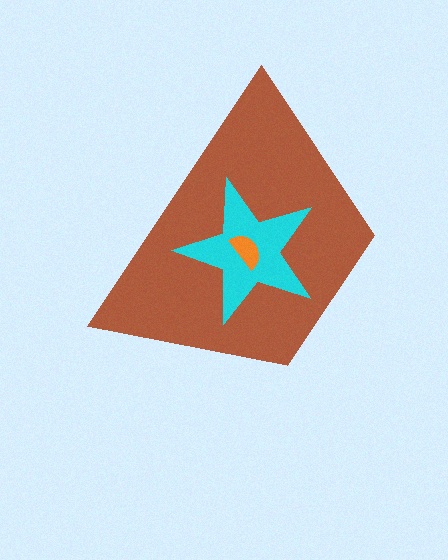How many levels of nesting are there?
3.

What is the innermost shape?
The orange semicircle.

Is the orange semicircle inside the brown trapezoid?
Yes.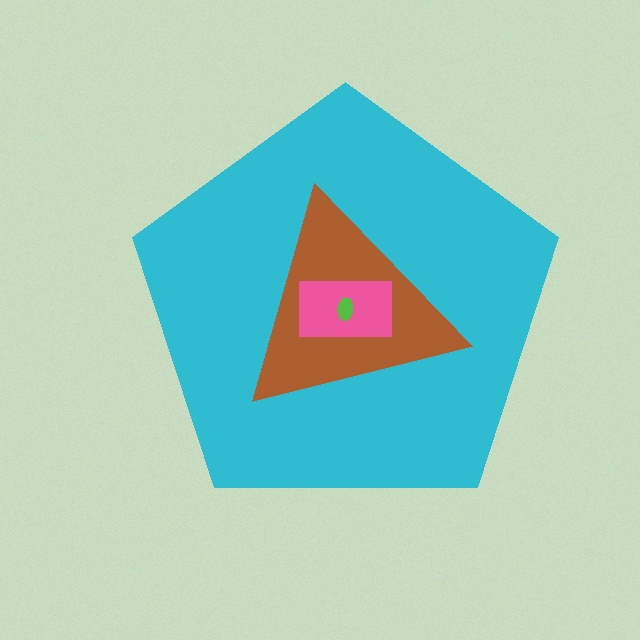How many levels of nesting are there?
4.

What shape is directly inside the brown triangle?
The pink rectangle.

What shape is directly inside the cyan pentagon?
The brown triangle.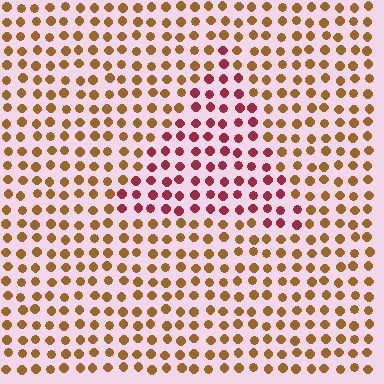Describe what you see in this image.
The image is filled with small brown elements in a uniform arrangement. A triangle-shaped region is visible where the elements are tinted to a slightly different hue, forming a subtle color boundary.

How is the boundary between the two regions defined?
The boundary is defined purely by a slight shift in hue (about 46 degrees). Spacing, size, and orientation are identical on both sides.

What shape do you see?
I see a triangle.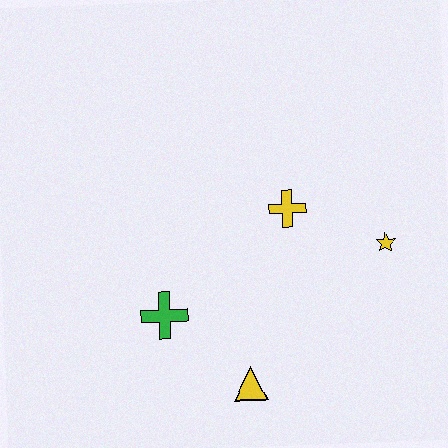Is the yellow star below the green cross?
No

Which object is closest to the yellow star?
The yellow cross is closest to the yellow star.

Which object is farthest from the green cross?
The yellow star is farthest from the green cross.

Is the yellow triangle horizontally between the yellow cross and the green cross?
Yes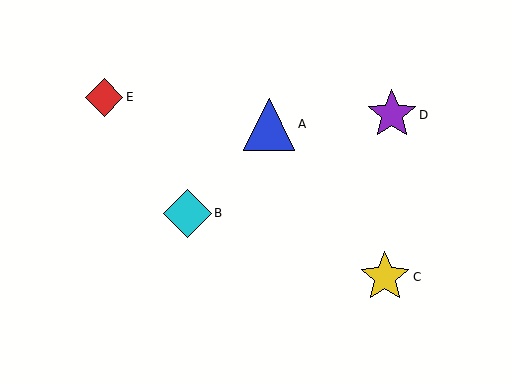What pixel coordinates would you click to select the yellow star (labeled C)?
Click at (385, 277) to select the yellow star C.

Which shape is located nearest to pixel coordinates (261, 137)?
The blue triangle (labeled A) at (269, 124) is nearest to that location.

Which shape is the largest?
The blue triangle (labeled A) is the largest.